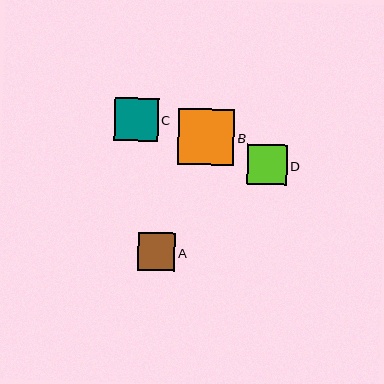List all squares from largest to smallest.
From largest to smallest: B, C, D, A.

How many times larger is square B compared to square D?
Square B is approximately 1.4 times the size of square D.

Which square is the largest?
Square B is the largest with a size of approximately 56 pixels.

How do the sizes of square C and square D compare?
Square C and square D are approximately the same size.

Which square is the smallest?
Square A is the smallest with a size of approximately 38 pixels.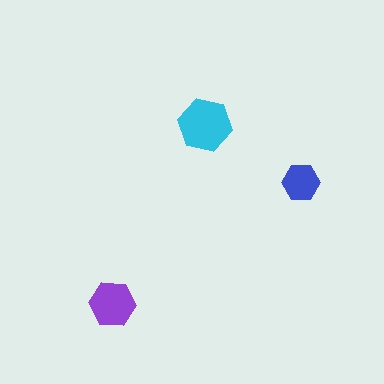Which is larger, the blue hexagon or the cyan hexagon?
The cyan one.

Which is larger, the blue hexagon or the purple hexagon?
The purple one.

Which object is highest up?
The cyan hexagon is topmost.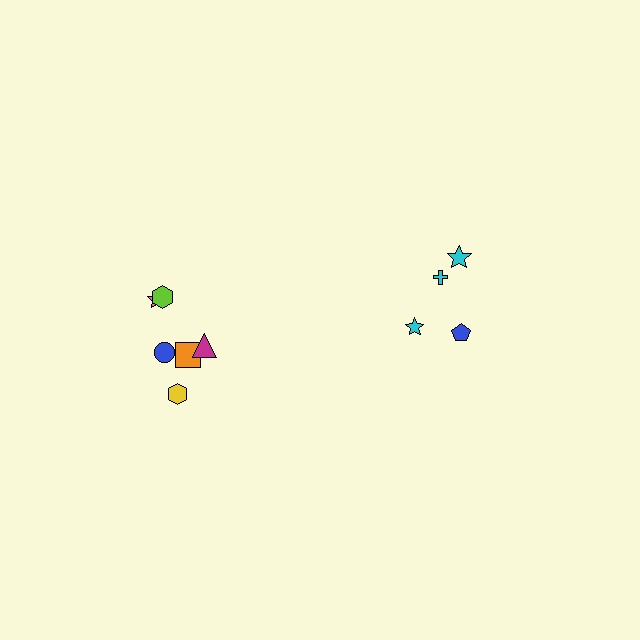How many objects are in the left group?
There are 6 objects.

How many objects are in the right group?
There are 4 objects.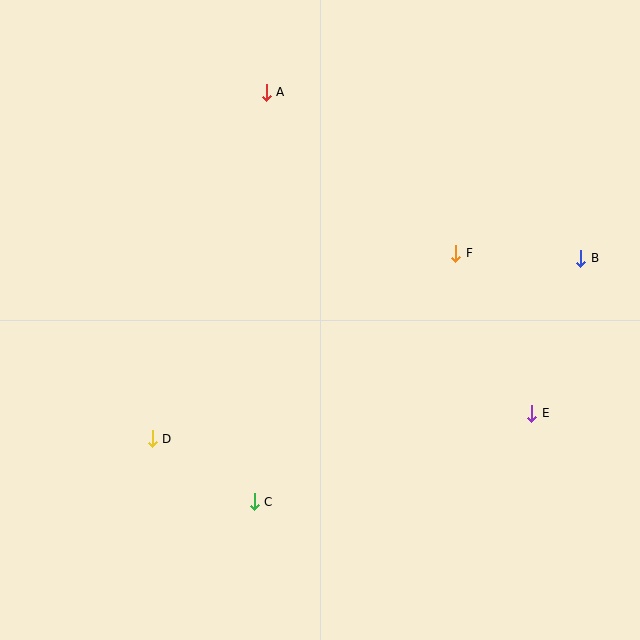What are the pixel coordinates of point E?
Point E is at (532, 413).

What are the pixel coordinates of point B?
Point B is at (581, 258).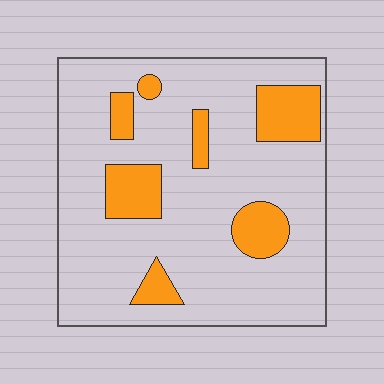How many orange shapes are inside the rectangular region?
7.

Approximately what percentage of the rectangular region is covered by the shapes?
Approximately 20%.